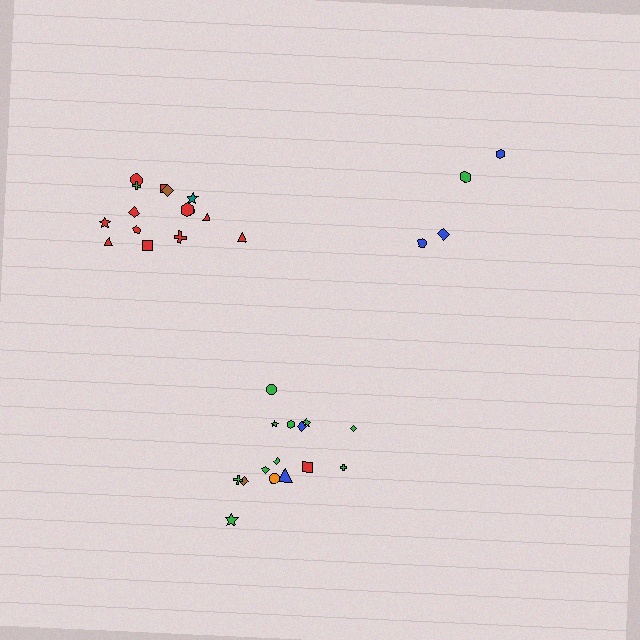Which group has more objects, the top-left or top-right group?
The top-left group.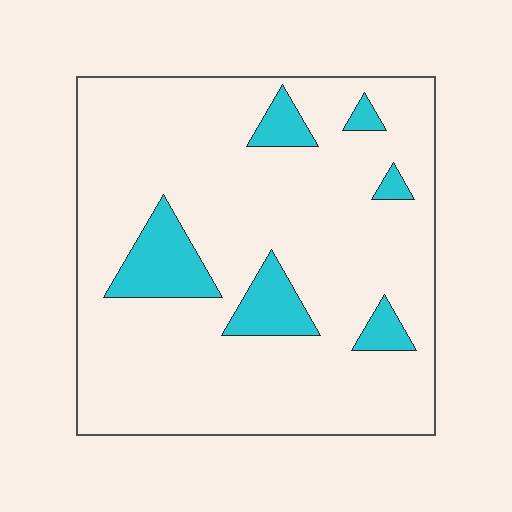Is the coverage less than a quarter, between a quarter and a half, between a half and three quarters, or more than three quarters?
Less than a quarter.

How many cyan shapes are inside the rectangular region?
6.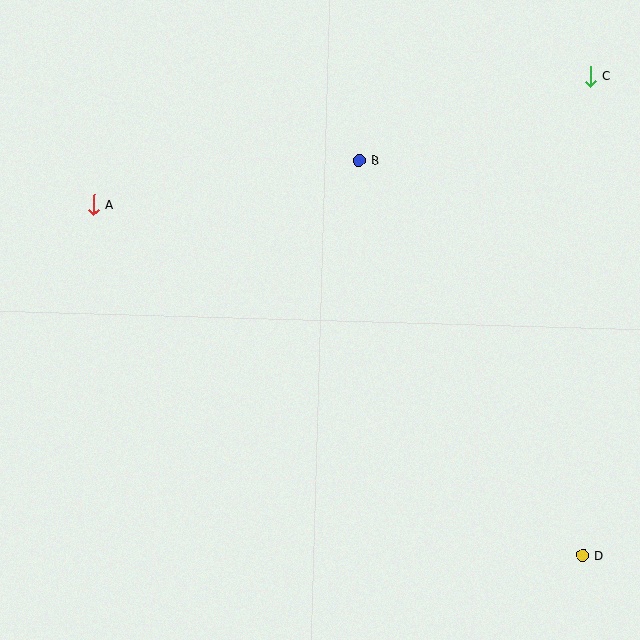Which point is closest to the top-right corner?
Point C is closest to the top-right corner.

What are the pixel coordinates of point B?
Point B is at (359, 160).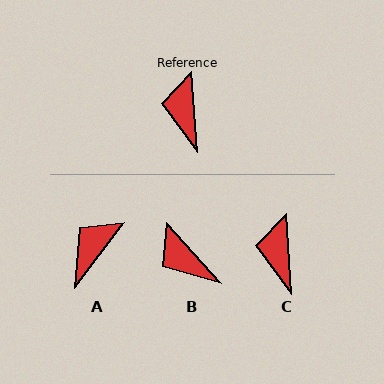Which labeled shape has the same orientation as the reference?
C.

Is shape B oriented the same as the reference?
No, it is off by about 38 degrees.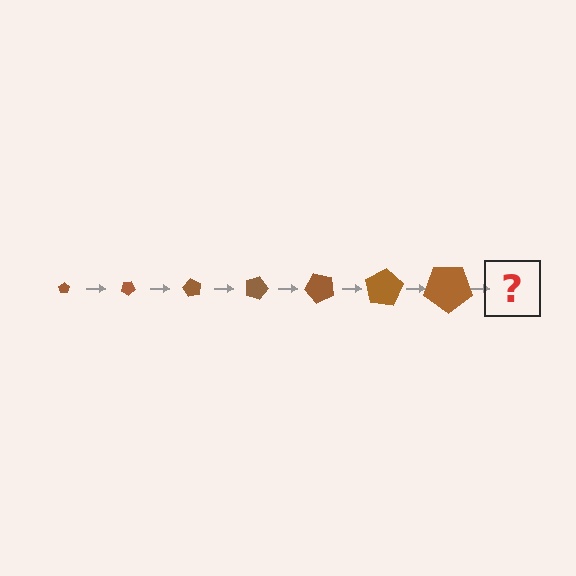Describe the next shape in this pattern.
It should be a pentagon, larger than the previous one and rotated 210 degrees from the start.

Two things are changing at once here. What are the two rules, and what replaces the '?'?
The two rules are that the pentagon grows larger each step and it rotates 30 degrees each step. The '?' should be a pentagon, larger than the previous one and rotated 210 degrees from the start.